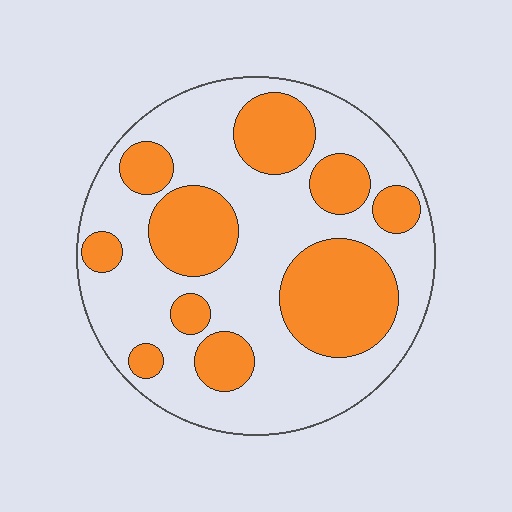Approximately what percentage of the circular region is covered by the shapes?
Approximately 35%.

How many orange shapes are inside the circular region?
10.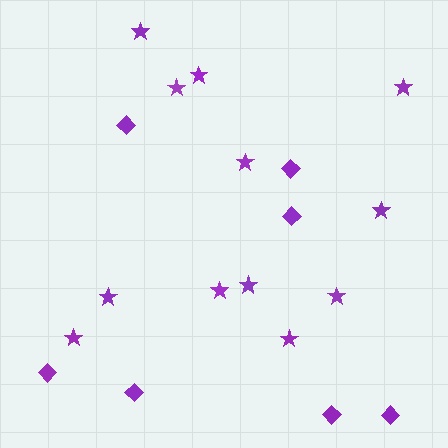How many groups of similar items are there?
There are 2 groups: one group of stars (12) and one group of diamonds (7).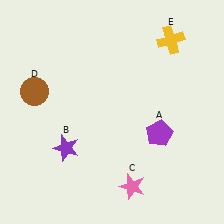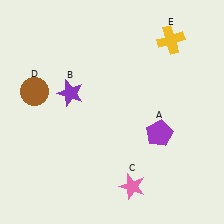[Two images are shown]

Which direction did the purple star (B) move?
The purple star (B) moved up.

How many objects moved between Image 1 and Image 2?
1 object moved between the two images.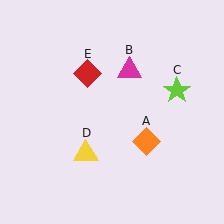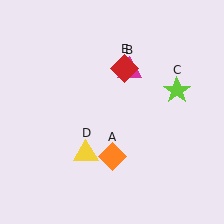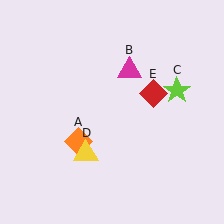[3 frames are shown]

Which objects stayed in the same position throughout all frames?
Magenta triangle (object B) and lime star (object C) and yellow triangle (object D) remained stationary.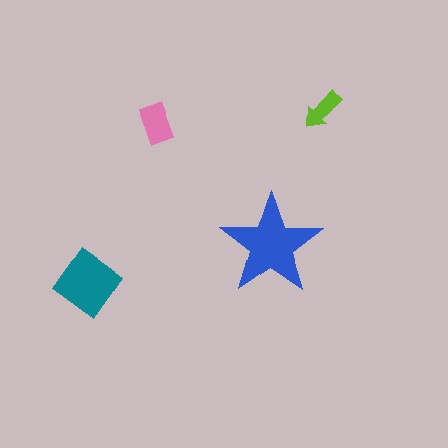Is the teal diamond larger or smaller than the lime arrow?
Larger.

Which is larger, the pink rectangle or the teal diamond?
The teal diamond.